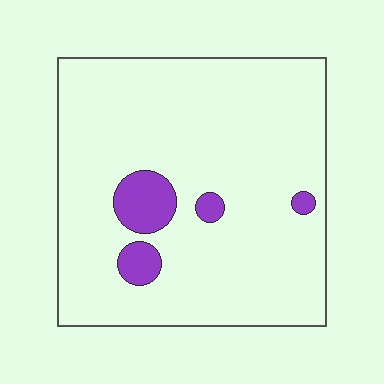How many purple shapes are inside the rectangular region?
4.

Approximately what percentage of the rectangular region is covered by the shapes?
Approximately 10%.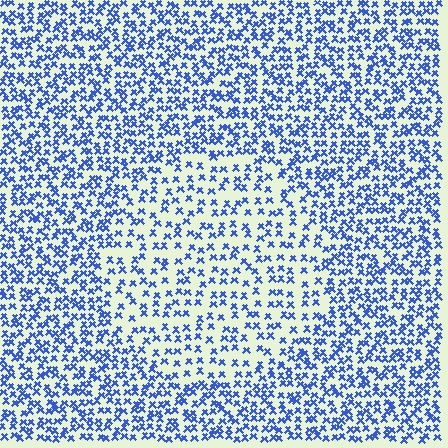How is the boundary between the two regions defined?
The boundary is defined by a change in element density (approximately 1.8x ratio). All elements are the same color, size, and shape.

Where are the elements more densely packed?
The elements are more densely packed outside the circle boundary.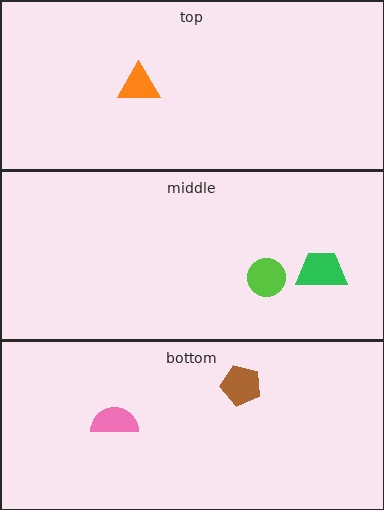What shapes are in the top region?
The orange triangle.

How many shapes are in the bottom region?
2.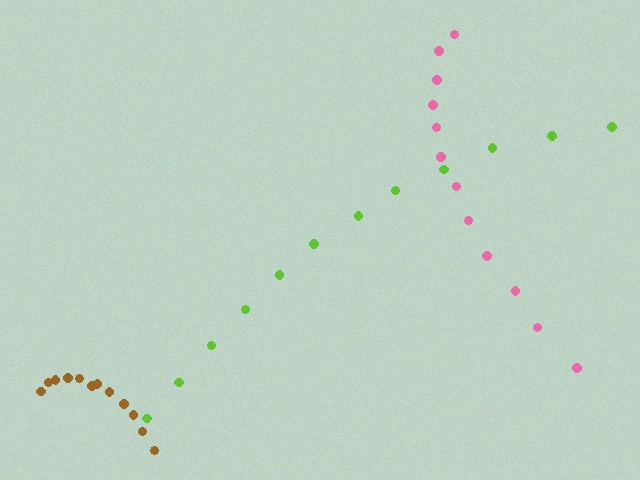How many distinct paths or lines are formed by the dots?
There are 3 distinct paths.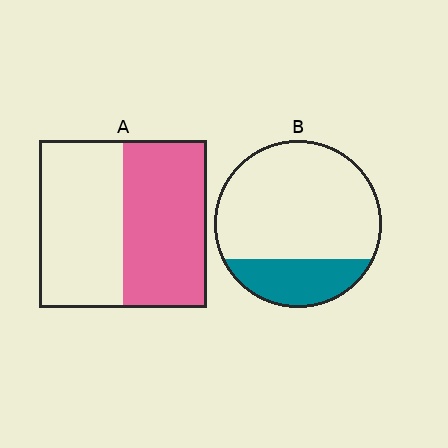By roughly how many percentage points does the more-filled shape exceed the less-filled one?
By roughly 25 percentage points (A over B).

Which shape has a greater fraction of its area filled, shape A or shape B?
Shape A.